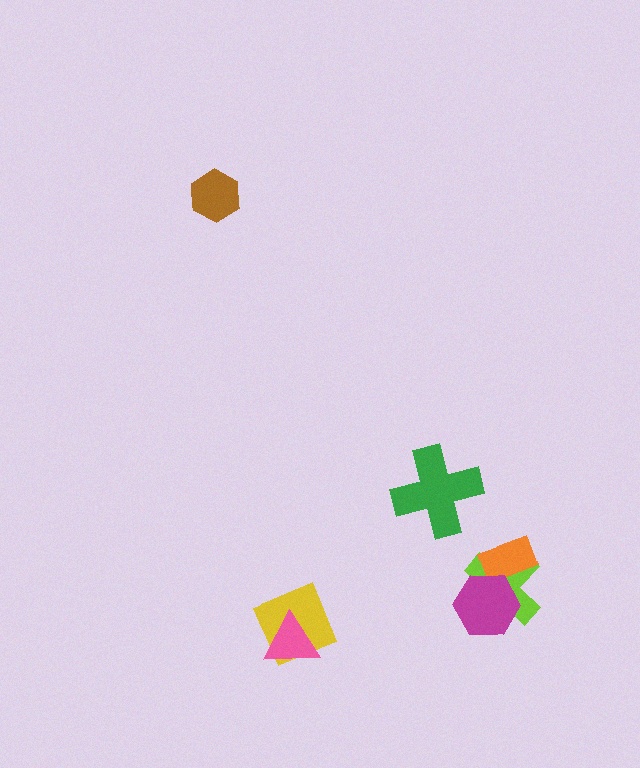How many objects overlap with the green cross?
0 objects overlap with the green cross.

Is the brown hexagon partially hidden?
No, no other shape covers it.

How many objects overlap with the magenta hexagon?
2 objects overlap with the magenta hexagon.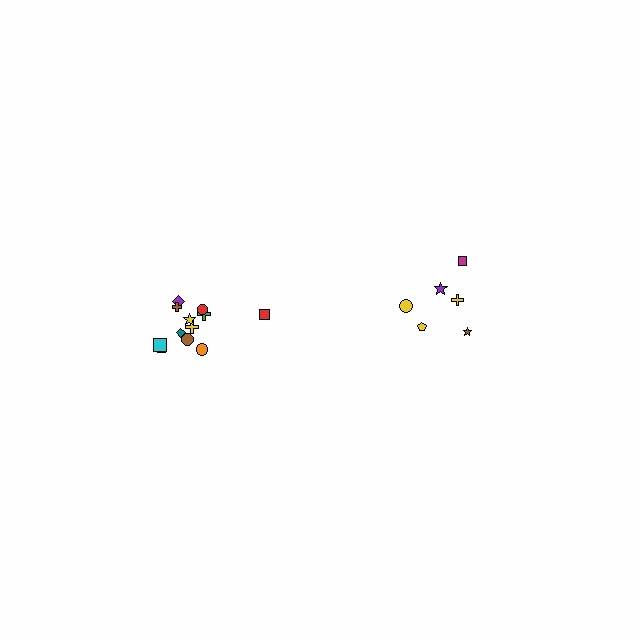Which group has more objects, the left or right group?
The left group.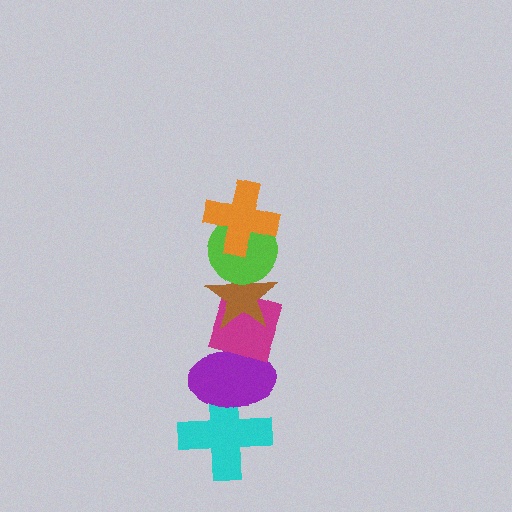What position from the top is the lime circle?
The lime circle is 2nd from the top.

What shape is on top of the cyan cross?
The purple ellipse is on top of the cyan cross.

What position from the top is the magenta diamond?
The magenta diamond is 4th from the top.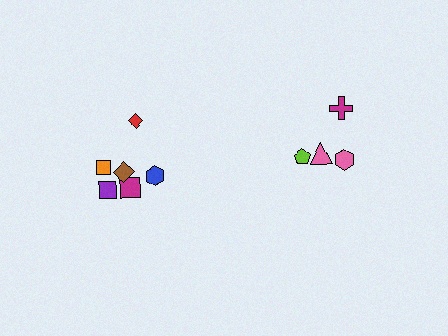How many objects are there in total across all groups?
There are 10 objects.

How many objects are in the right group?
There are 4 objects.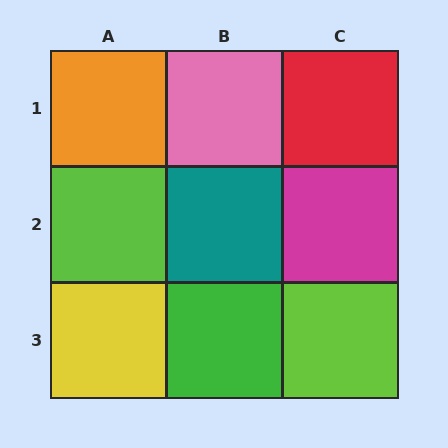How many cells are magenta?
1 cell is magenta.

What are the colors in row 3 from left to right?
Yellow, green, lime.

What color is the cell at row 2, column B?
Teal.